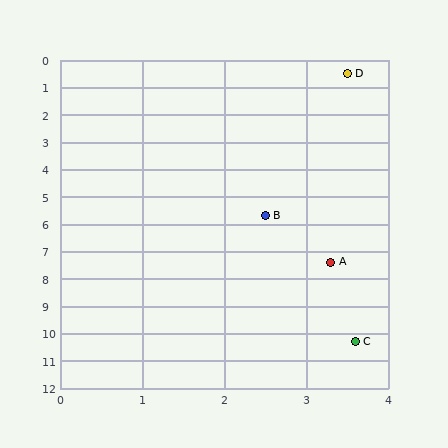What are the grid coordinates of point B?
Point B is at approximately (2.5, 5.7).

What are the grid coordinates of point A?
Point A is at approximately (3.3, 7.4).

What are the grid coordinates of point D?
Point D is at approximately (3.5, 0.5).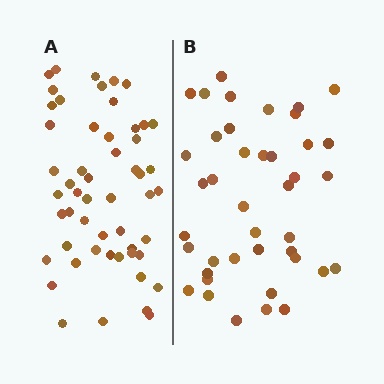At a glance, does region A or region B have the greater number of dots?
Region A (the left region) has more dots.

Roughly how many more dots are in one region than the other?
Region A has roughly 12 or so more dots than region B.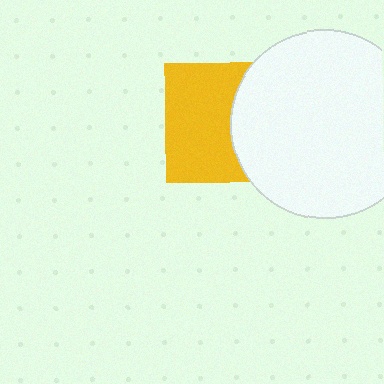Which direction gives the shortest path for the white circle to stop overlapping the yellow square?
Moving right gives the shortest separation.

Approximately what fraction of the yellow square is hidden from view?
Roughly 40% of the yellow square is hidden behind the white circle.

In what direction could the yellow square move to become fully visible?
The yellow square could move left. That would shift it out from behind the white circle entirely.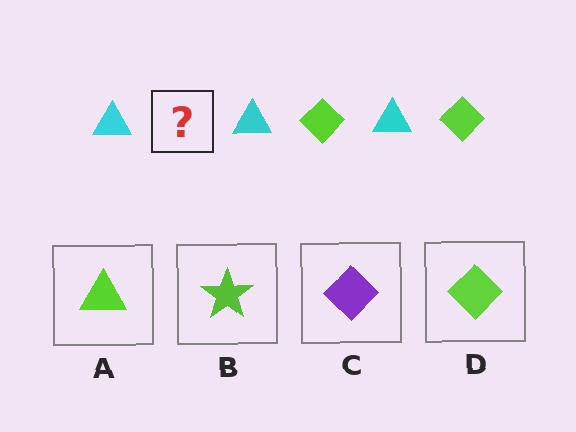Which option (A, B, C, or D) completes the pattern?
D.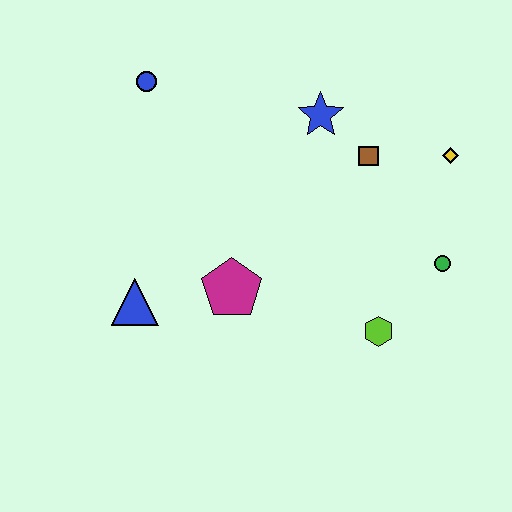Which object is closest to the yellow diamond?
The brown square is closest to the yellow diamond.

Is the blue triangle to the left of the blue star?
Yes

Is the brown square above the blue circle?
No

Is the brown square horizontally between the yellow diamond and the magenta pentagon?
Yes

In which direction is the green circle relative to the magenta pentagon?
The green circle is to the right of the magenta pentagon.